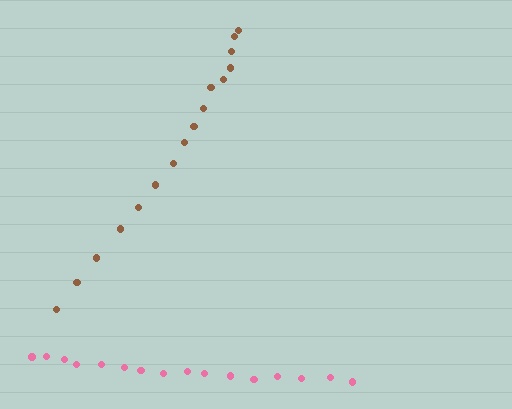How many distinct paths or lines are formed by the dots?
There are 2 distinct paths.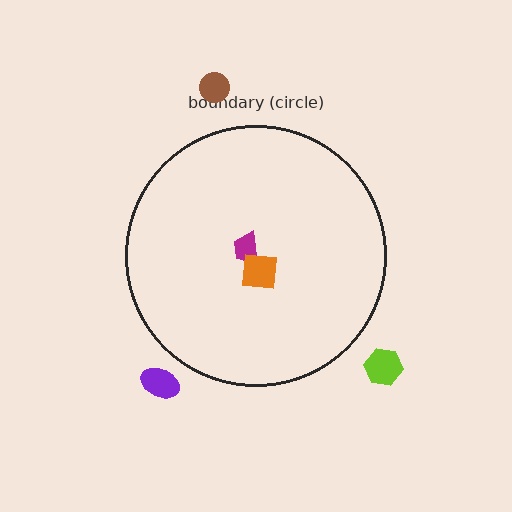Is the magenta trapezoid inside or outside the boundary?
Inside.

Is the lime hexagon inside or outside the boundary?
Outside.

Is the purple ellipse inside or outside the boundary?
Outside.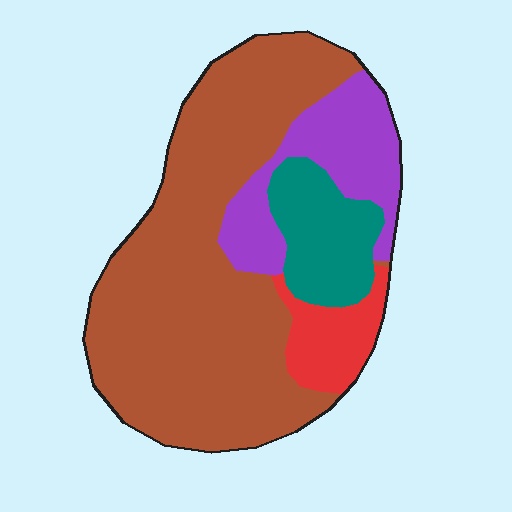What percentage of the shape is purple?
Purple covers 17% of the shape.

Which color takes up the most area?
Brown, at roughly 60%.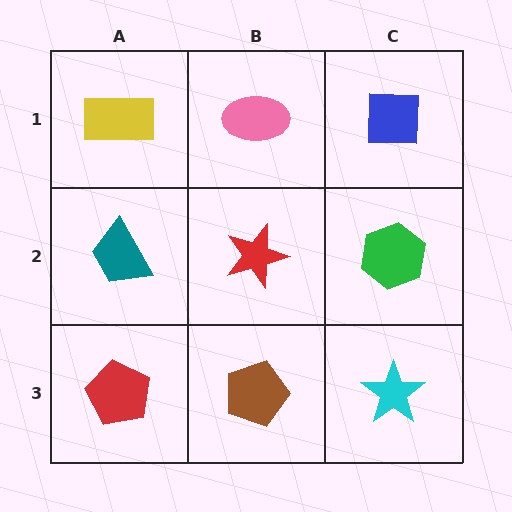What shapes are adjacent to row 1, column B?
A red star (row 2, column B), a yellow rectangle (row 1, column A), a blue square (row 1, column C).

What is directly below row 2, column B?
A brown pentagon.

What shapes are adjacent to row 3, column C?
A green hexagon (row 2, column C), a brown pentagon (row 3, column B).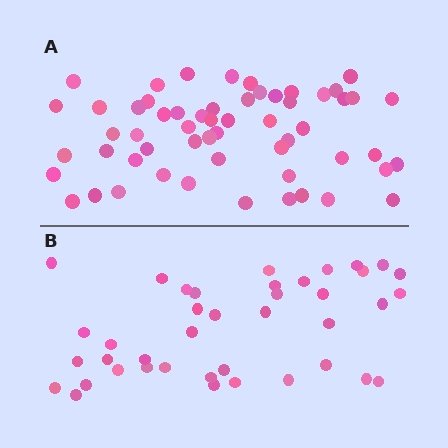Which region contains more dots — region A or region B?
Region A (the top region) has more dots.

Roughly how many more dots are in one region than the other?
Region A has approximately 15 more dots than region B.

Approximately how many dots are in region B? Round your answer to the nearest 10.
About 40 dots.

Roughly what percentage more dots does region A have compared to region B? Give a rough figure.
About 40% more.